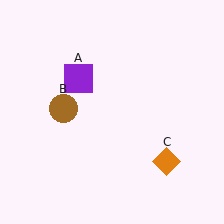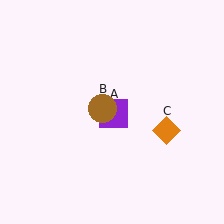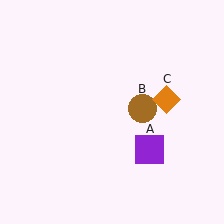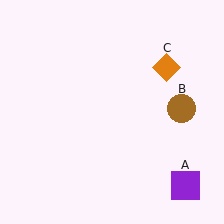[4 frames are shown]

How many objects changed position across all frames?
3 objects changed position: purple square (object A), brown circle (object B), orange diamond (object C).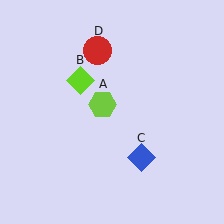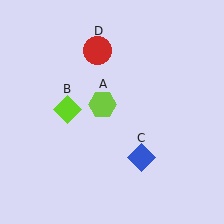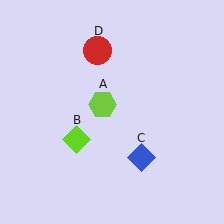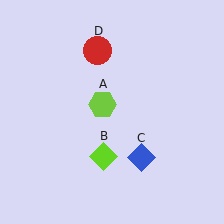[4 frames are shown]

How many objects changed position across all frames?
1 object changed position: lime diamond (object B).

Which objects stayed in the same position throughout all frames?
Lime hexagon (object A) and blue diamond (object C) and red circle (object D) remained stationary.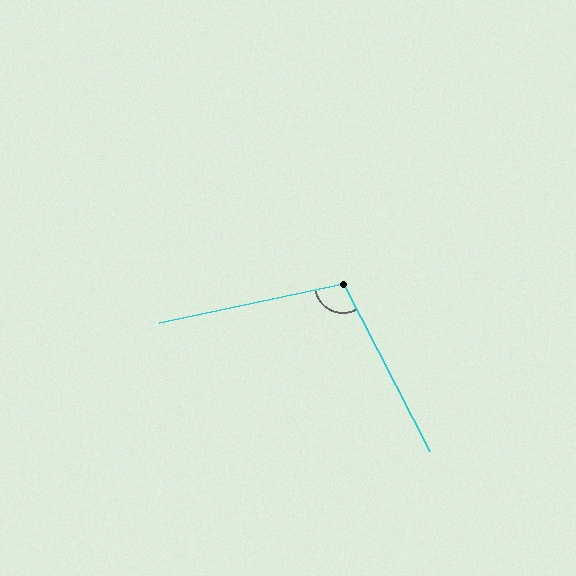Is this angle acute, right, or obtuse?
It is obtuse.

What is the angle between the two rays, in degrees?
Approximately 105 degrees.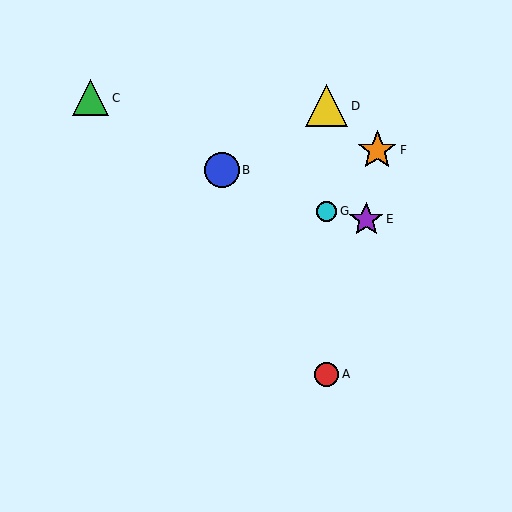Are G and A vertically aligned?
Yes, both are at x≈327.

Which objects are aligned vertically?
Objects A, D, G are aligned vertically.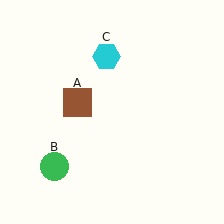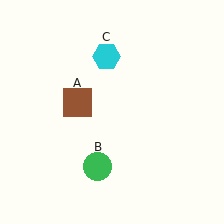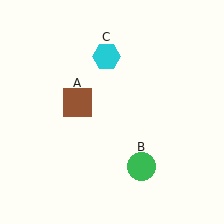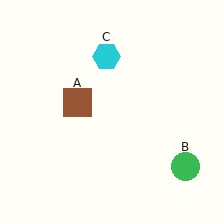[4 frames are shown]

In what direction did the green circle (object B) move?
The green circle (object B) moved right.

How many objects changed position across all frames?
1 object changed position: green circle (object B).